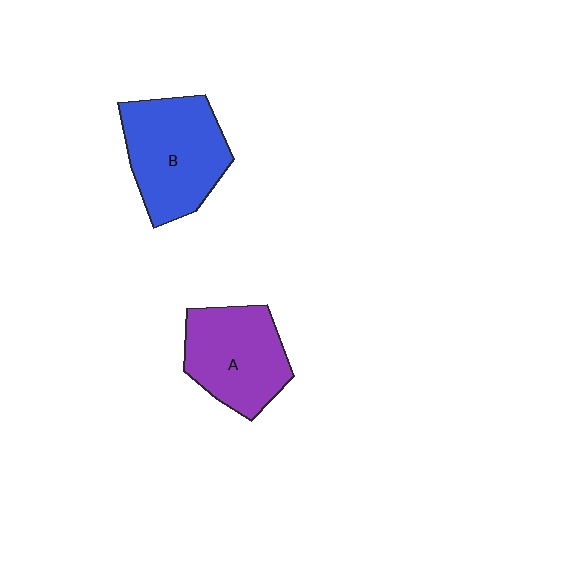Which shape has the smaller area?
Shape A (purple).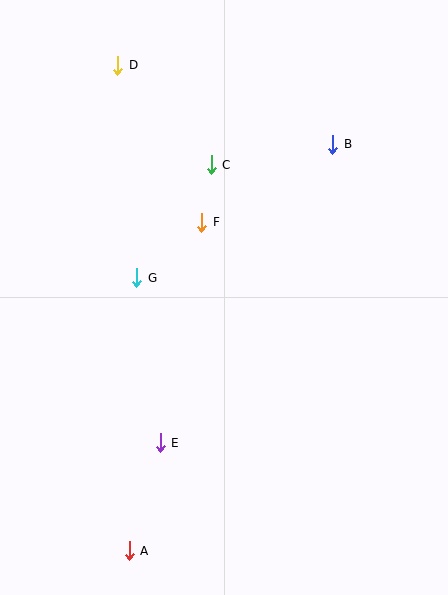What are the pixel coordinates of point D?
Point D is at (118, 65).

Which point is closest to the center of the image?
Point F at (202, 222) is closest to the center.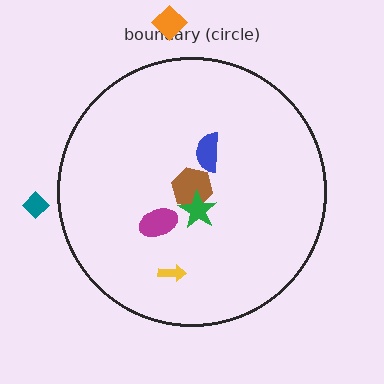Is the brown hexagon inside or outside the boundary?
Inside.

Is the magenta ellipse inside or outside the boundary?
Inside.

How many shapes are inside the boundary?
5 inside, 2 outside.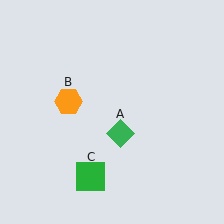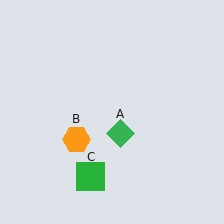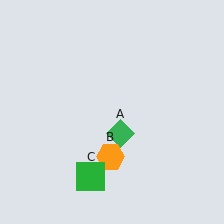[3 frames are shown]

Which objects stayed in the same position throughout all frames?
Green diamond (object A) and green square (object C) remained stationary.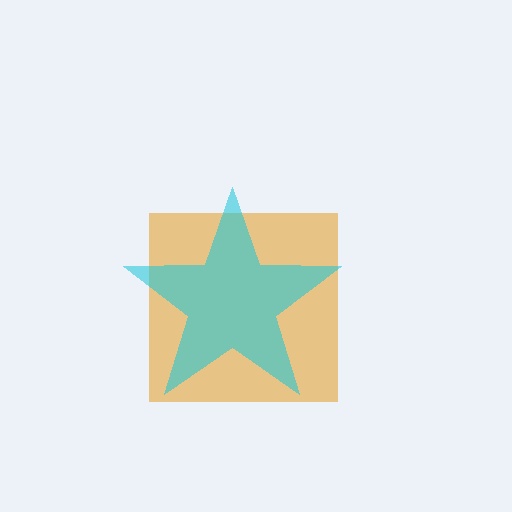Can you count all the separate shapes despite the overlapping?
Yes, there are 2 separate shapes.